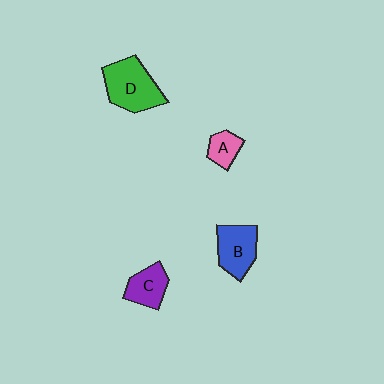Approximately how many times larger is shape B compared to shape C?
Approximately 1.4 times.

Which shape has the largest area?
Shape D (green).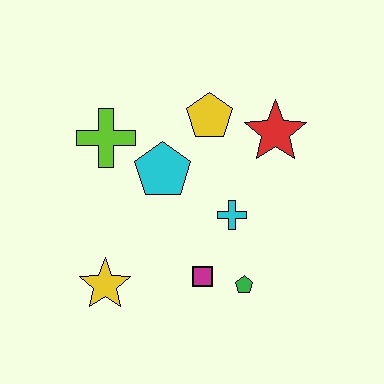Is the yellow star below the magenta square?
Yes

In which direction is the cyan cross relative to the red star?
The cyan cross is below the red star.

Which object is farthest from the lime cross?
The green pentagon is farthest from the lime cross.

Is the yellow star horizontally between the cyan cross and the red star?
No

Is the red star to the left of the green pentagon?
No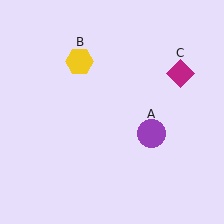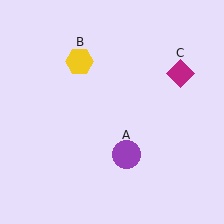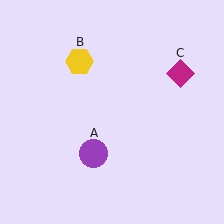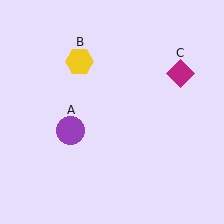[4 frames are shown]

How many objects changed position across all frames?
1 object changed position: purple circle (object A).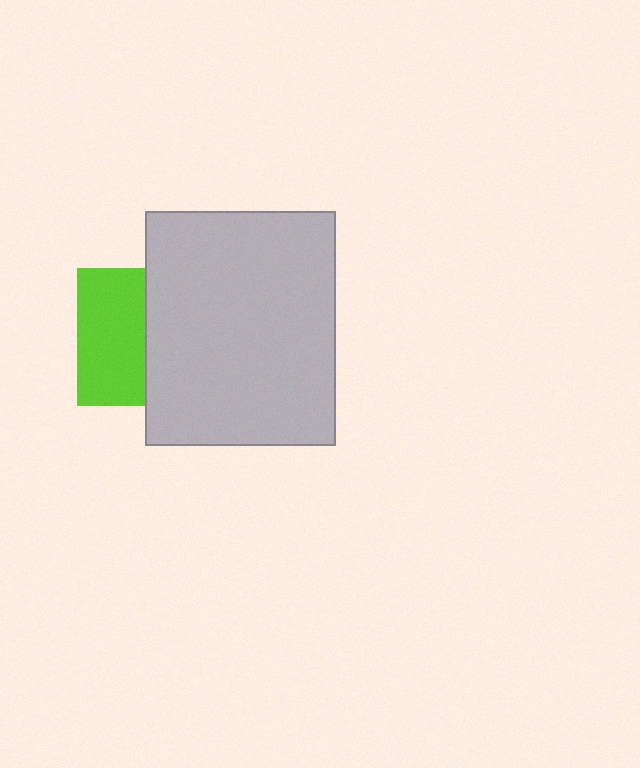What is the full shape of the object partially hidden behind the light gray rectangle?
The partially hidden object is a lime square.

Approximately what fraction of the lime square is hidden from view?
Roughly 51% of the lime square is hidden behind the light gray rectangle.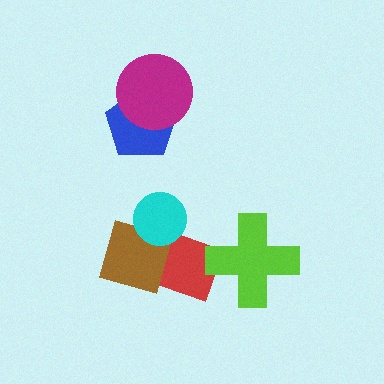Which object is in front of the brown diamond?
The cyan circle is in front of the brown diamond.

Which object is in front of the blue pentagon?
The magenta circle is in front of the blue pentagon.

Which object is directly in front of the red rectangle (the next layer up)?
The brown diamond is directly in front of the red rectangle.